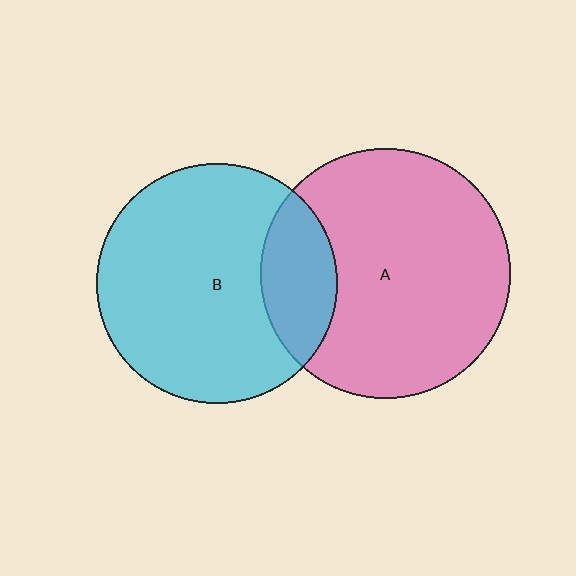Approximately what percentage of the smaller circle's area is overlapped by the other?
Approximately 20%.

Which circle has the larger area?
Circle A (pink).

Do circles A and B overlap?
Yes.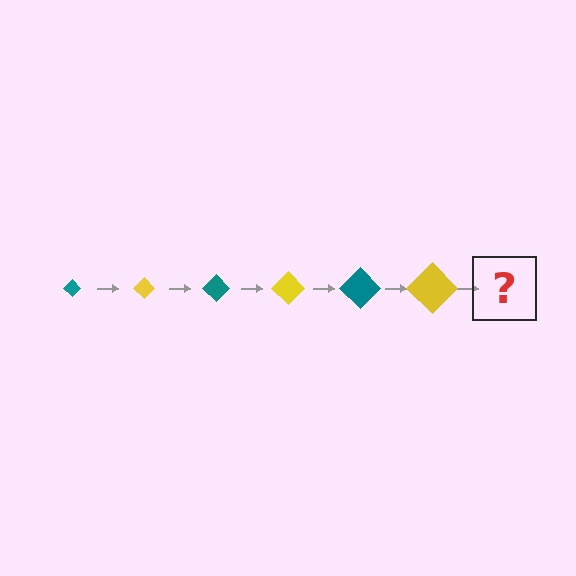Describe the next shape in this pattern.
It should be a teal diamond, larger than the previous one.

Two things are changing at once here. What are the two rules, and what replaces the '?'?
The two rules are that the diamond grows larger each step and the color cycles through teal and yellow. The '?' should be a teal diamond, larger than the previous one.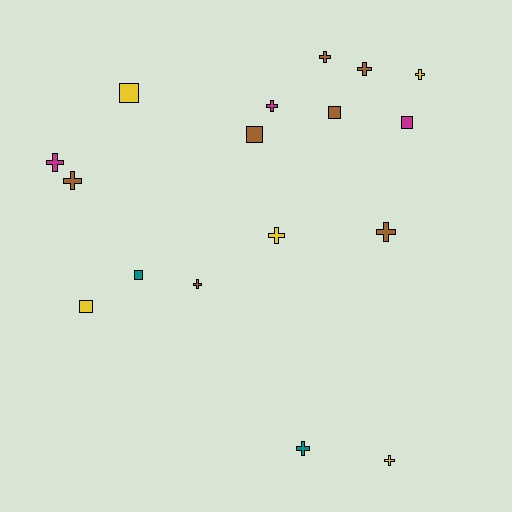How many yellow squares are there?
There are 2 yellow squares.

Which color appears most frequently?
Brown, with 7 objects.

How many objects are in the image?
There are 17 objects.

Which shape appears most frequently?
Cross, with 11 objects.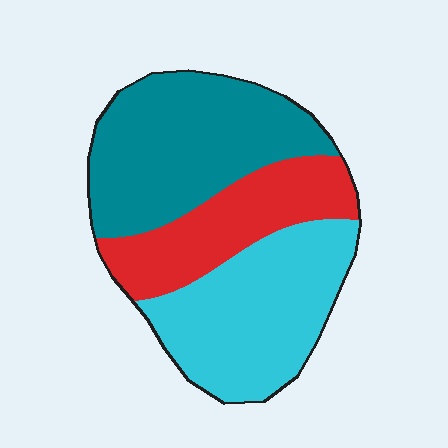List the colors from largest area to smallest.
From largest to smallest: teal, cyan, red.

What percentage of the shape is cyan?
Cyan takes up about three eighths (3/8) of the shape.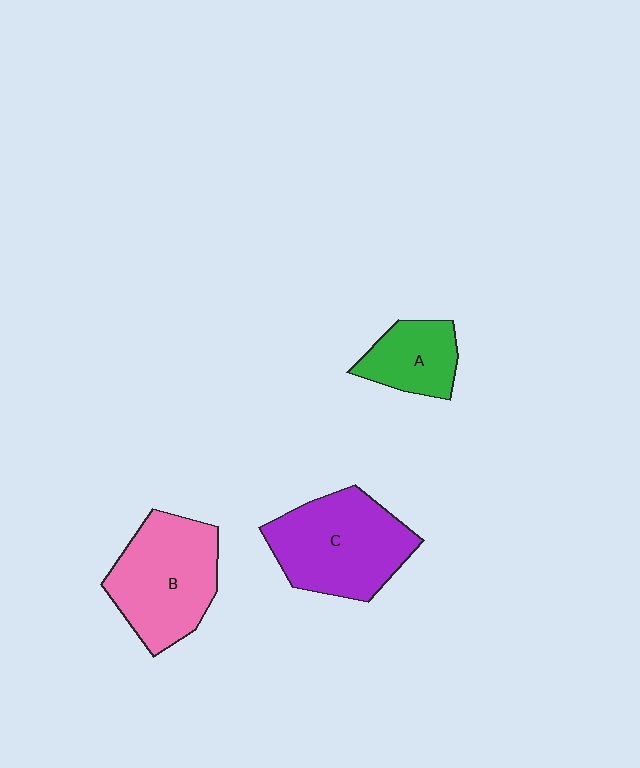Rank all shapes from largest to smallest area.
From largest to smallest: C (purple), B (pink), A (green).